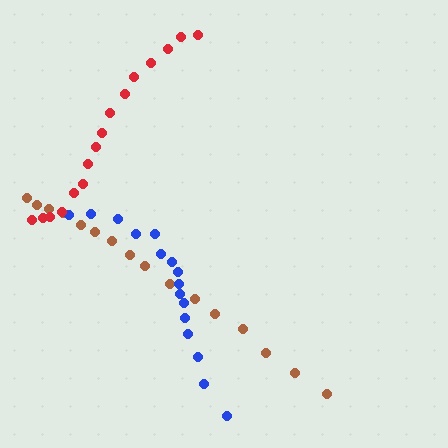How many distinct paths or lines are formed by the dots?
There are 3 distinct paths.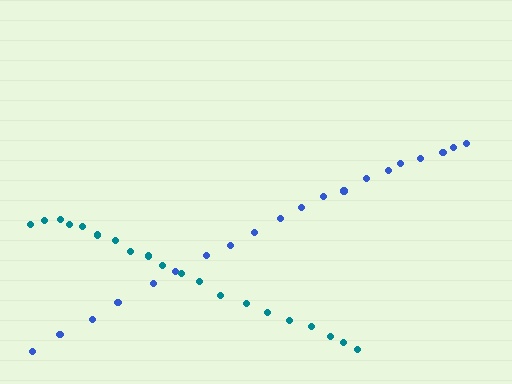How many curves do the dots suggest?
There are 2 distinct paths.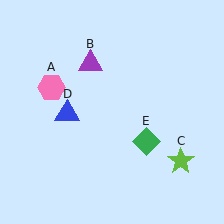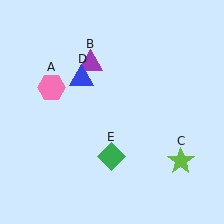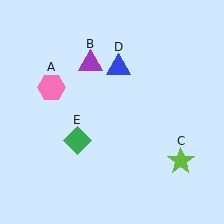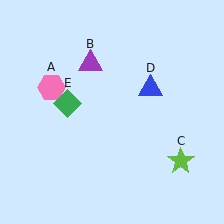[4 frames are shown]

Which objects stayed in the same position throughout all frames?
Pink hexagon (object A) and purple triangle (object B) and lime star (object C) remained stationary.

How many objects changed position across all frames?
2 objects changed position: blue triangle (object D), green diamond (object E).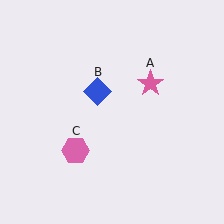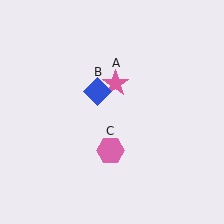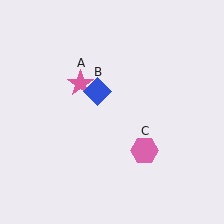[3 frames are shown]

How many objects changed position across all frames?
2 objects changed position: pink star (object A), pink hexagon (object C).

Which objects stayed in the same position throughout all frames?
Blue diamond (object B) remained stationary.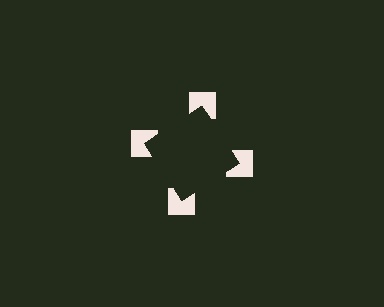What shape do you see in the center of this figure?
An illusory square — its edges are inferred from the aligned wedge cuts in the notched squares, not physically drawn.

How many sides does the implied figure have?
4 sides.